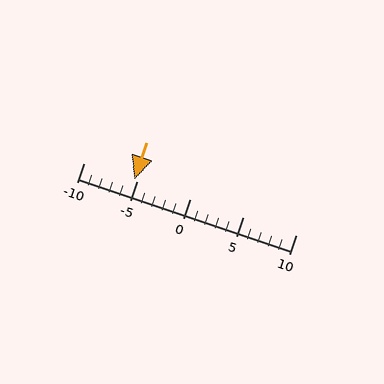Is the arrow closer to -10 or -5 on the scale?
The arrow is closer to -5.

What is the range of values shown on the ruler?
The ruler shows values from -10 to 10.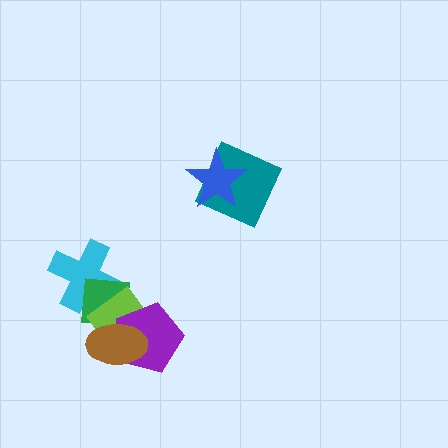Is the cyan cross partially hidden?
Yes, it is partially covered by another shape.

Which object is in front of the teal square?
The blue star is in front of the teal square.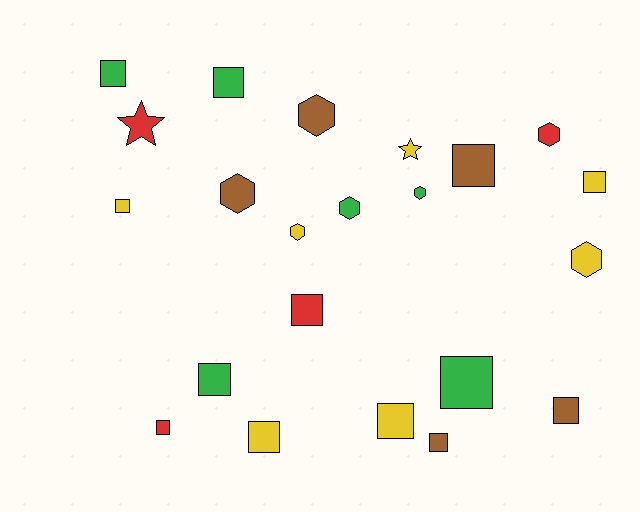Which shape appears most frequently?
Square, with 13 objects.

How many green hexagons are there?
There are 2 green hexagons.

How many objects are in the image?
There are 22 objects.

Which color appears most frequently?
Yellow, with 7 objects.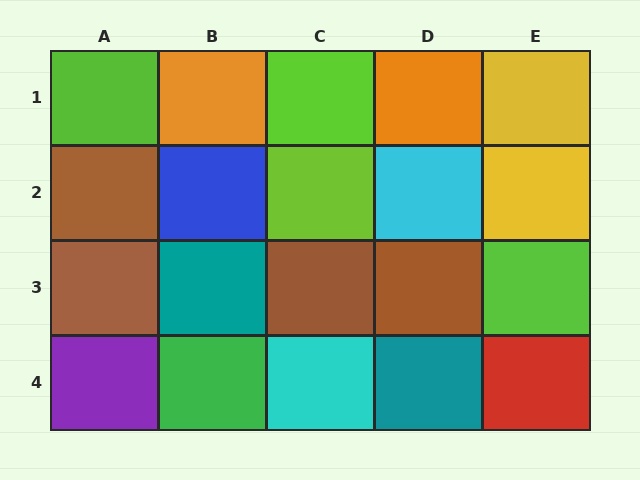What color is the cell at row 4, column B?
Green.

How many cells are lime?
4 cells are lime.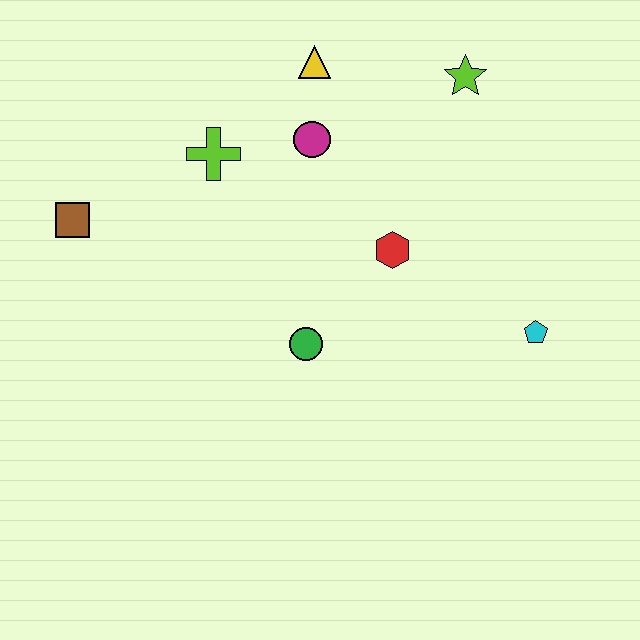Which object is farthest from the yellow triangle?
The cyan pentagon is farthest from the yellow triangle.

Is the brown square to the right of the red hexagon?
No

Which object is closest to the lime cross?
The magenta circle is closest to the lime cross.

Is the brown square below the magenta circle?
Yes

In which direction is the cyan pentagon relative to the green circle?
The cyan pentagon is to the right of the green circle.